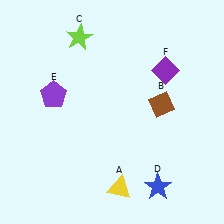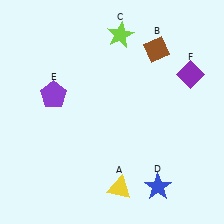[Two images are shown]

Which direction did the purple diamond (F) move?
The purple diamond (F) moved right.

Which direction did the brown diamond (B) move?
The brown diamond (B) moved up.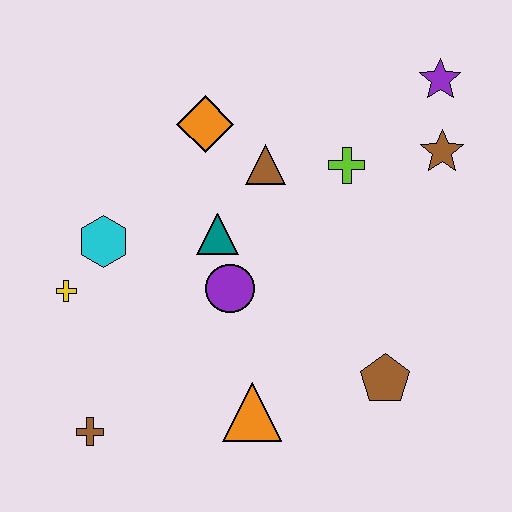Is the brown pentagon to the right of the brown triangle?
Yes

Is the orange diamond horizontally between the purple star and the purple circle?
No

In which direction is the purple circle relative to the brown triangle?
The purple circle is below the brown triangle.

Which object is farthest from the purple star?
The brown cross is farthest from the purple star.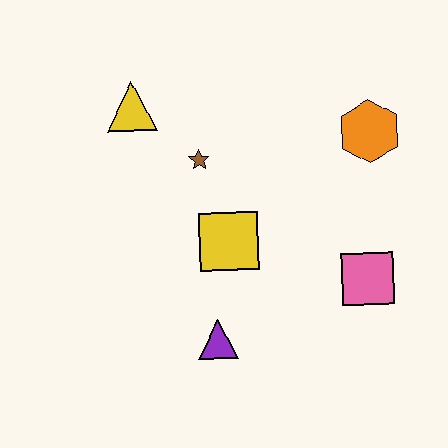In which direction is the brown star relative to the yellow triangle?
The brown star is to the right of the yellow triangle.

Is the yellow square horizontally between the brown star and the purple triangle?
No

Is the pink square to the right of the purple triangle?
Yes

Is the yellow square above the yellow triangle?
No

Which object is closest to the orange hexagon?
The pink square is closest to the orange hexagon.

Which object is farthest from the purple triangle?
The orange hexagon is farthest from the purple triangle.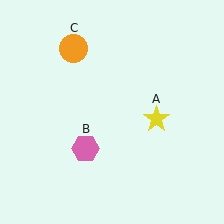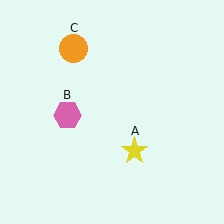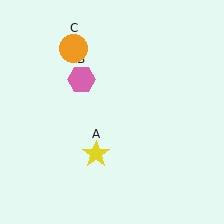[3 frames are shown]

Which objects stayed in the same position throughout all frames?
Orange circle (object C) remained stationary.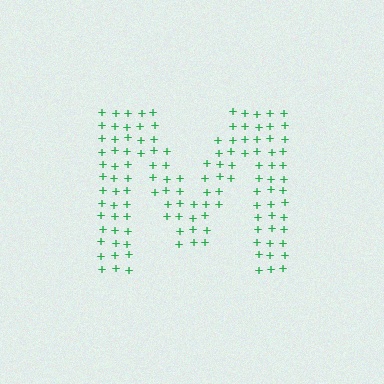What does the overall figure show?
The overall figure shows the letter M.